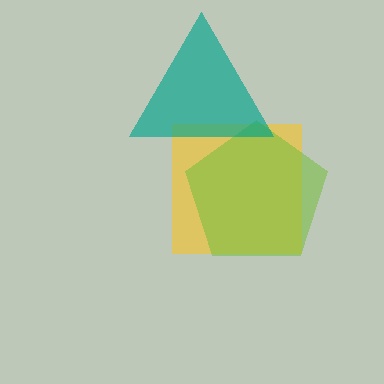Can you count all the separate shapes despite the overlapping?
Yes, there are 3 separate shapes.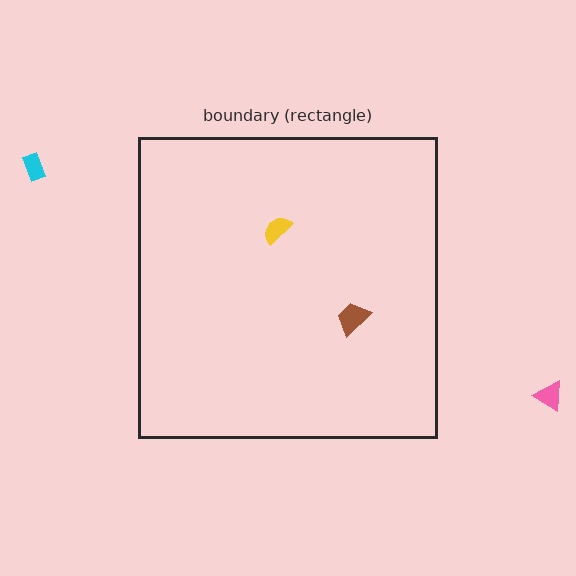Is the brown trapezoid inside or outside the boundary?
Inside.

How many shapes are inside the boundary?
2 inside, 2 outside.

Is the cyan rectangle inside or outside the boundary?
Outside.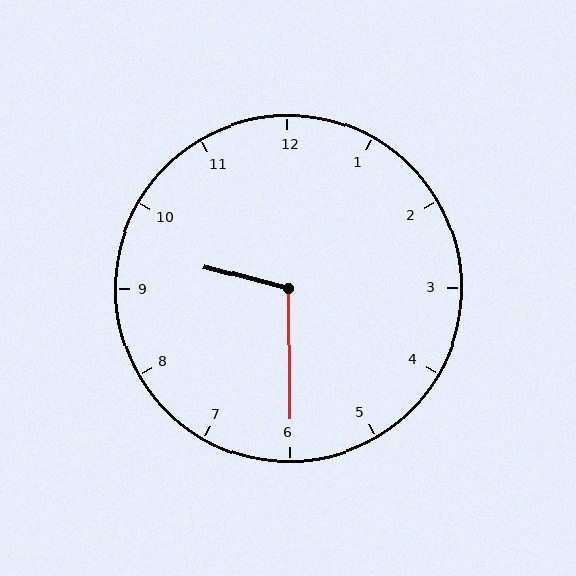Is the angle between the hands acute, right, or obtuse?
It is obtuse.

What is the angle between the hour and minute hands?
Approximately 105 degrees.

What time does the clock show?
9:30.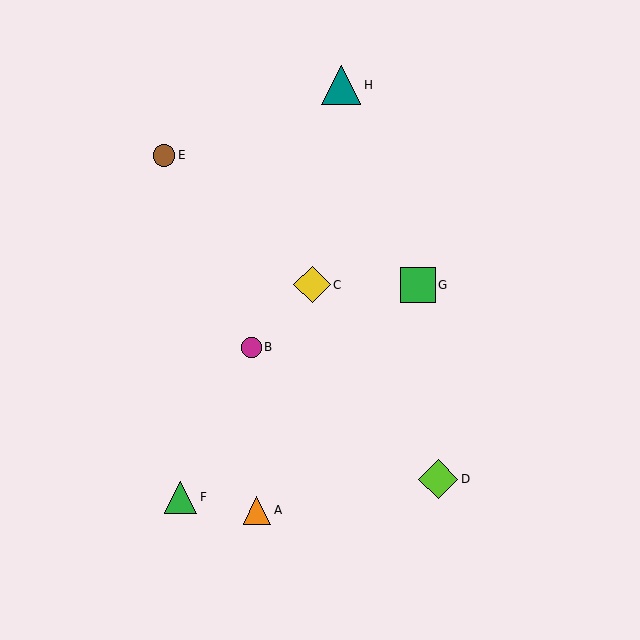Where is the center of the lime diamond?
The center of the lime diamond is at (438, 479).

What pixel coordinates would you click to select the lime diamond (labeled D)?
Click at (438, 479) to select the lime diamond D.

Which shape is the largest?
The teal triangle (labeled H) is the largest.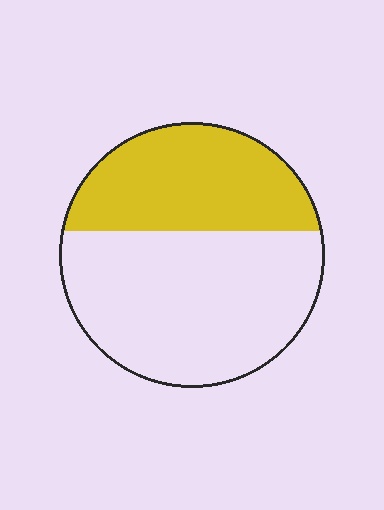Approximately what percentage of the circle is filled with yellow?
Approximately 40%.